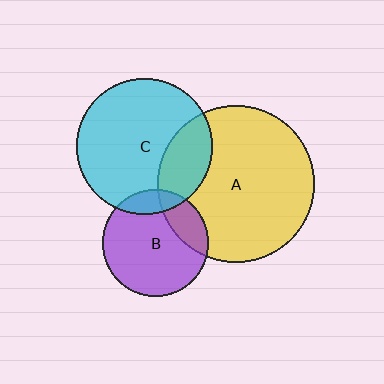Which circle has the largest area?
Circle A (yellow).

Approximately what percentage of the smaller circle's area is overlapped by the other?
Approximately 15%.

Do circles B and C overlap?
Yes.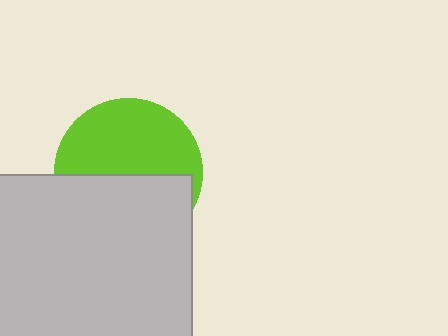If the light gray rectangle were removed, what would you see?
You would see the complete lime circle.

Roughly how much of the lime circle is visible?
About half of it is visible (roughly 52%).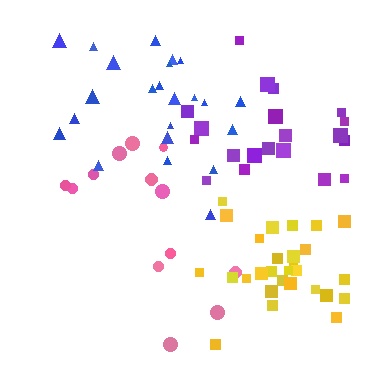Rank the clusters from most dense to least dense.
yellow, purple, blue, pink.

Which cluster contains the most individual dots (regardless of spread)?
Yellow (28).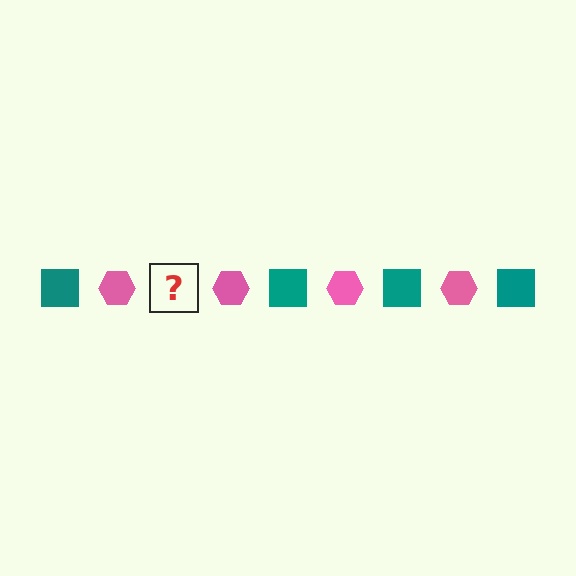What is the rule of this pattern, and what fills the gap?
The rule is that the pattern alternates between teal square and pink hexagon. The gap should be filled with a teal square.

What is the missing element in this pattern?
The missing element is a teal square.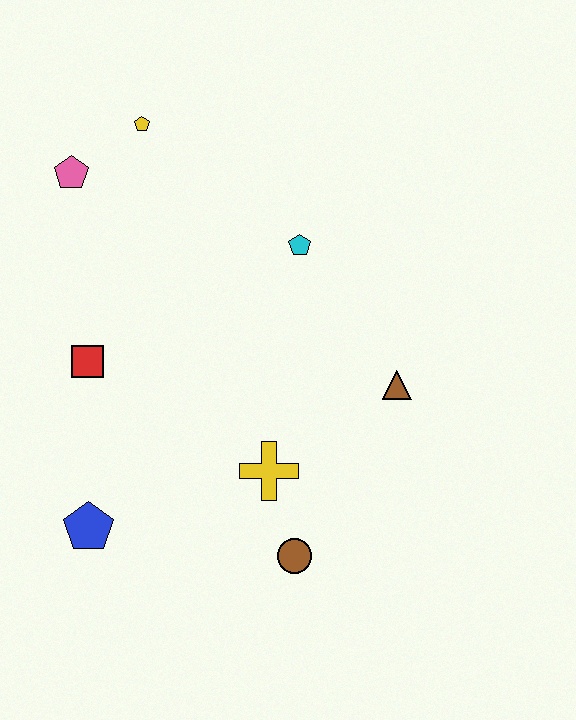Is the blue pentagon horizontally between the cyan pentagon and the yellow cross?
No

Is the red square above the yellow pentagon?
No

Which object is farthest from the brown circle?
The yellow pentagon is farthest from the brown circle.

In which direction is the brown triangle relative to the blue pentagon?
The brown triangle is to the right of the blue pentagon.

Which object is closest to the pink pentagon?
The yellow pentagon is closest to the pink pentagon.